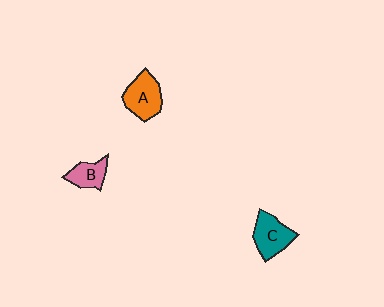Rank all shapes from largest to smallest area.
From largest to smallest: A (orange), C (teal), B (pink).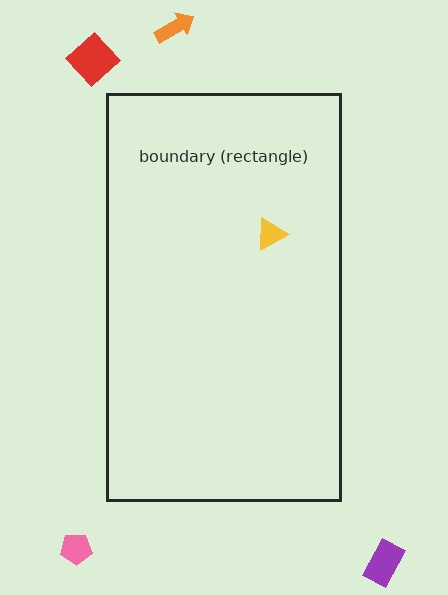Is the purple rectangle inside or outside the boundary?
Outside.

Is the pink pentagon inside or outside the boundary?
Outside.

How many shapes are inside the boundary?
1 inside, 4 outside.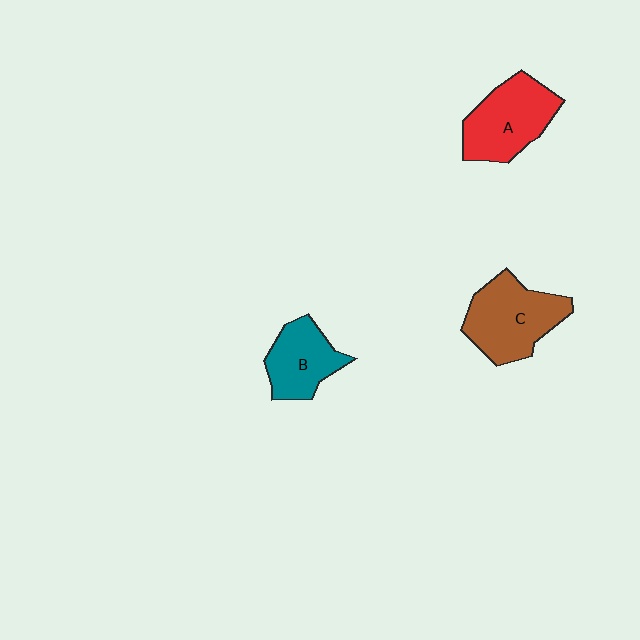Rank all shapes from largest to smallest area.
From largest to smallest: C (brown), A (red), B (teal).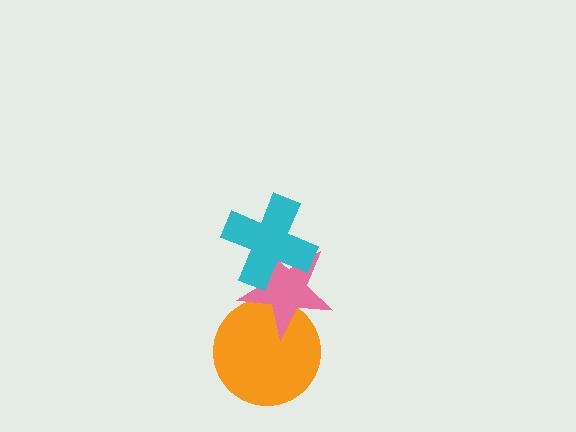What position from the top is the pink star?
The pink star is 2nd from the top.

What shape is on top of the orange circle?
The pink star is on top of the orange circle.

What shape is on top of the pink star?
The cyan cross is on top of the pink star.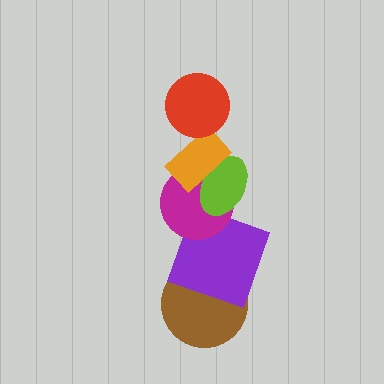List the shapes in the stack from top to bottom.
From top to bottom: the red circle, the orange rectangle, the lime ellipse, the magenta circle, the purple square, the brown circle.